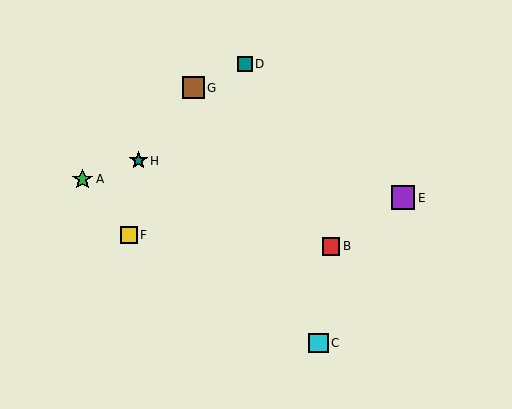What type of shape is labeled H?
Shape H is a teal star.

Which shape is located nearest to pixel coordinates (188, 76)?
The brown square (labeled G) at (193, 88) is nearest to that location.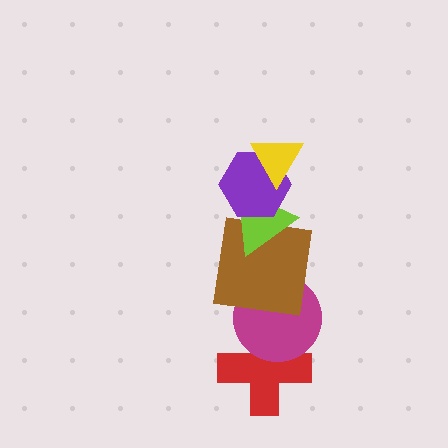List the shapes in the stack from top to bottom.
From top to bottom: the yellow triangle, the purple hexagon, the lime triangle, the brown square, the magenta circle, the red cross.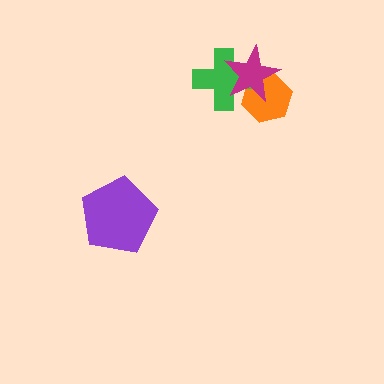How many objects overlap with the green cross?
2 objects overlap with the green cross.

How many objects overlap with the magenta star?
2 objects overlap with the magenta star.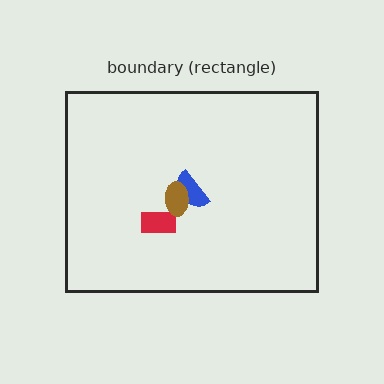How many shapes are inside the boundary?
3 inside, 0 outside.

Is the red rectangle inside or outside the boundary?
Inside.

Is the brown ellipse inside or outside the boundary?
Inside.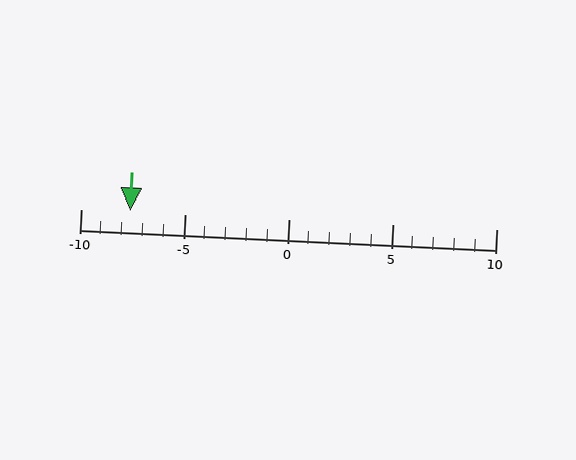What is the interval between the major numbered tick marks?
The major tick marks are spaced 5 units apart.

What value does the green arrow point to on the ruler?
The green arrow points to approximately -8.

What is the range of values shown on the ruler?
The ruler shows values from -10 to 10.